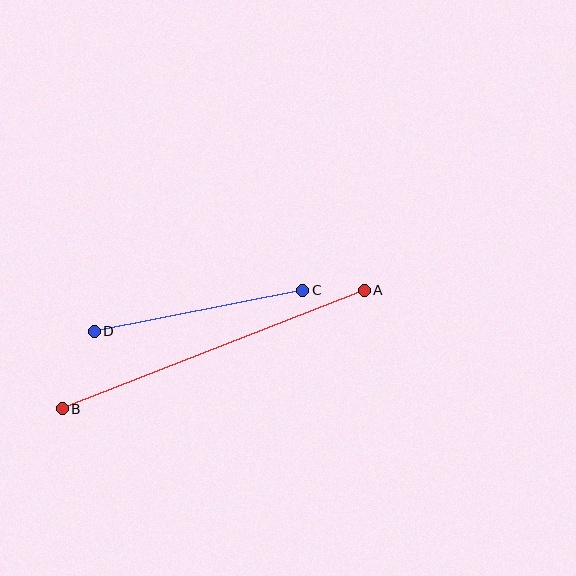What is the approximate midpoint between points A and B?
The midpoint is at approximately (213, 349) pixels.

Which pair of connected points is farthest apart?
Points A and B are farthest apart.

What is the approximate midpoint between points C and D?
The midpoint is at approximately (199, 311) pixels.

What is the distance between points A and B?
The distance is approximately 325 pixels.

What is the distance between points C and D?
The distance is approximately 212 pixels.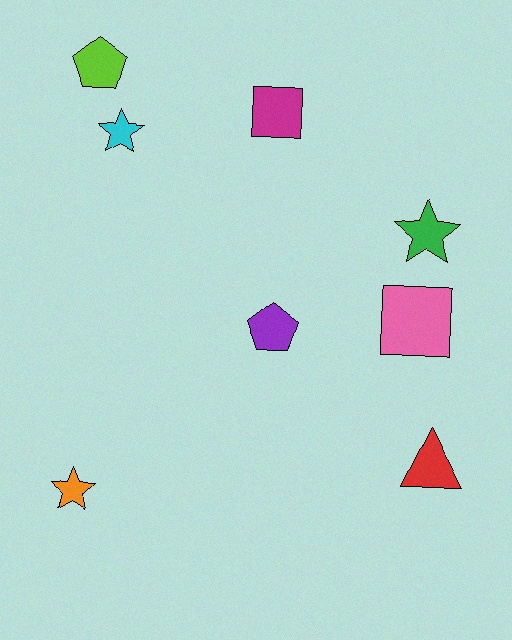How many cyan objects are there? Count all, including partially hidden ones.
There is 1 cyan object.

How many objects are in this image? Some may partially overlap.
There are 8 objects.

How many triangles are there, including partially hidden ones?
There is 1 triangle.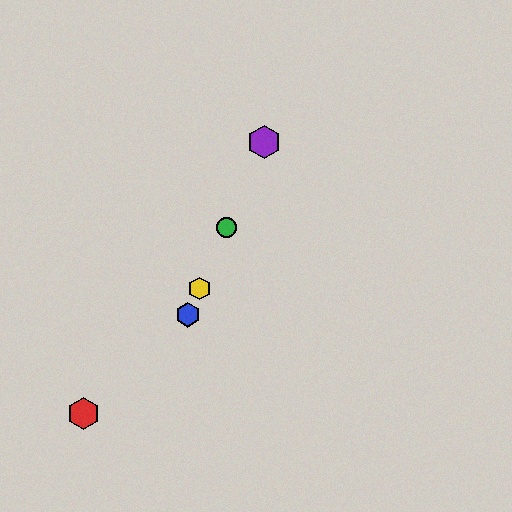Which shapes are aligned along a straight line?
The blue hexagon, the green circle, the yellow hexagon, the purple hexagon are aligned along a straight line.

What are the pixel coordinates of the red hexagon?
The red hexagon is at (84, 414).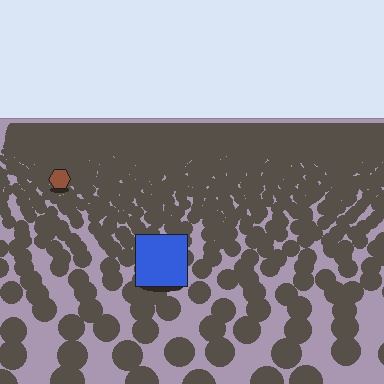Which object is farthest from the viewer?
The brown hexagon is farthest from the viewer. It appears smaller and the ground texture around it is denser.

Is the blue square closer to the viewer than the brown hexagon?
Yes. The blue square is closer — you can tell from the texture gradient: the ground texture is coarser near it.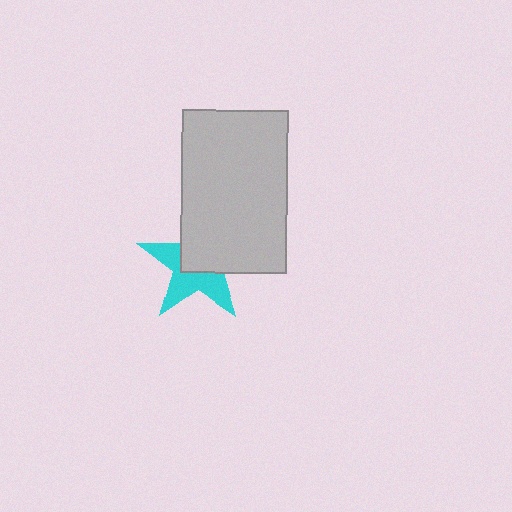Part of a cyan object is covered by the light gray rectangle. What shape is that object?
It is a star.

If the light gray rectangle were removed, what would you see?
You would see the complete cyan star.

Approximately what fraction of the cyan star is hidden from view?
Roughly 50% of the cyan star is hidden behind the light gray rectangle.